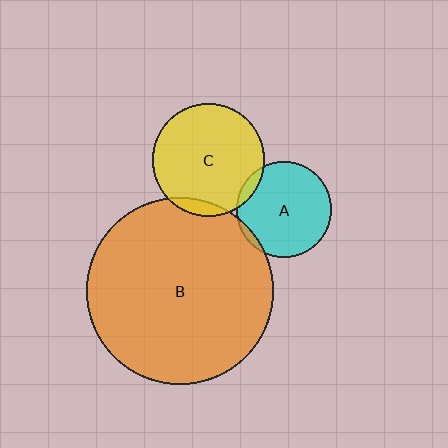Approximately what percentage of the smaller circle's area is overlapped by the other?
Approximately 5%.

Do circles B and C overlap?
Yes.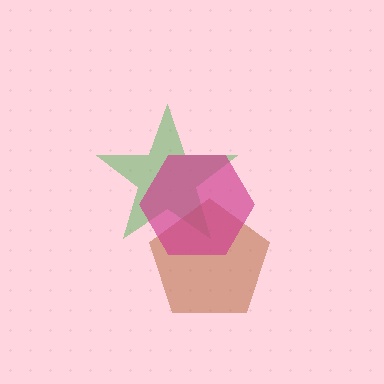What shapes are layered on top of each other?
The layered shapes are: a green star, a brown pentagon, a magenta hexagon.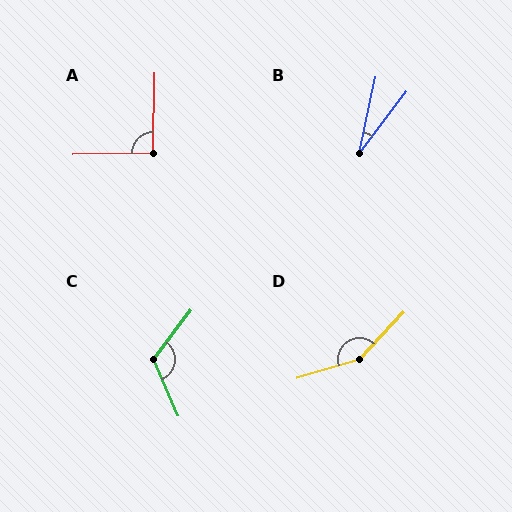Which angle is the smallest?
B, at approximately 25 degrees.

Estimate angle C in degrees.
Approximately 119 degrees.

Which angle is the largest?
D, at approximately 150 degrees.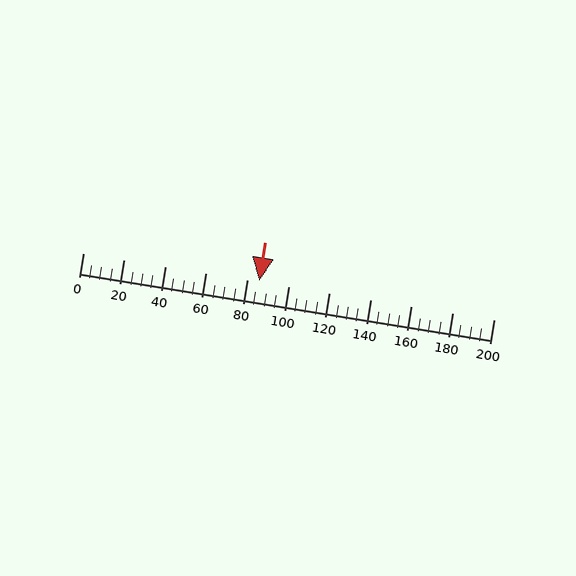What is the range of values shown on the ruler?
The ruler shows values from 0 to 200.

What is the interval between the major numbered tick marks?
The major tick marks are spaced 20 units apart.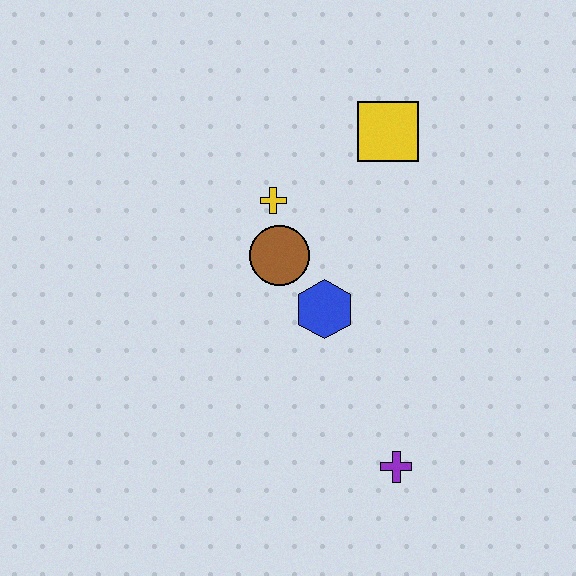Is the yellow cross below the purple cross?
No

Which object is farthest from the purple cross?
The yellow square is farthest from the purple cross.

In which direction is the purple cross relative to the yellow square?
The purple cross is below the yellow square.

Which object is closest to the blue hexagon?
The brown circle is closest to the blue hexagon.